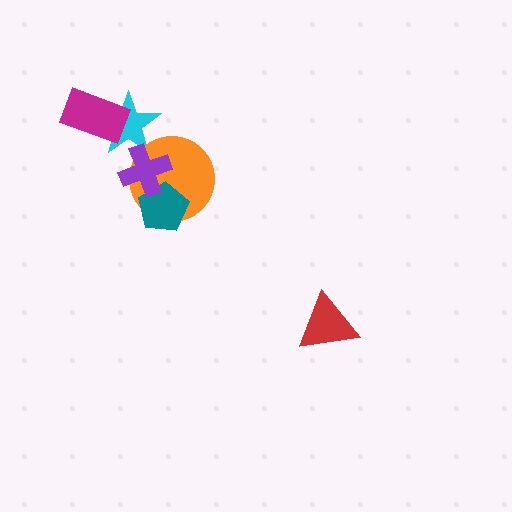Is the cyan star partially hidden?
Yes, it is partially covered by another shape.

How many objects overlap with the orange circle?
2 objects overlap with the orange circle.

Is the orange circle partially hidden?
Yes, it is partially covered by another shape.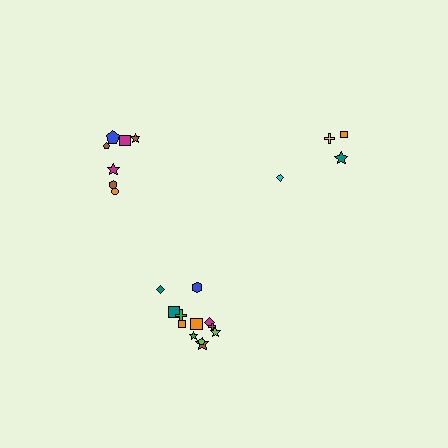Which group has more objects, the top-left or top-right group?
The top-left group.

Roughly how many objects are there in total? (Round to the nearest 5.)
Roughly 25 objects in total.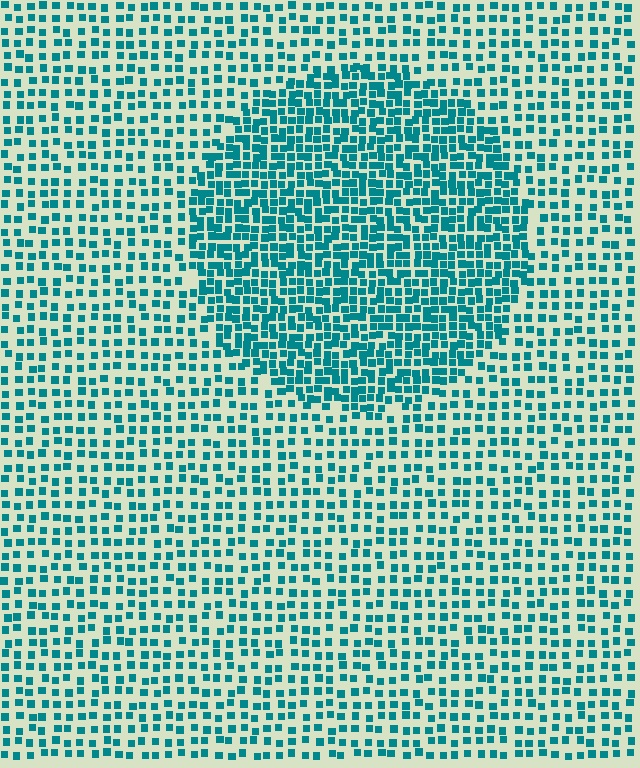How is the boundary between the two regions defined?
The boundary is defined by a change in element density (approximately 1.9x ratio). All elements are the same color, size, and shape.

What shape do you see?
I see a circle.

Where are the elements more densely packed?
The elements are more densely packed inside the circle boundary.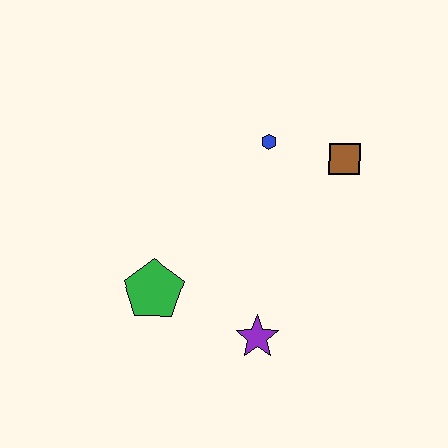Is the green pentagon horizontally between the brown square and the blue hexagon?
No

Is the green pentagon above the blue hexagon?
No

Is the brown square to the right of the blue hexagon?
Yes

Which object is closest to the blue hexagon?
The brown square is closest to the blue hexagon.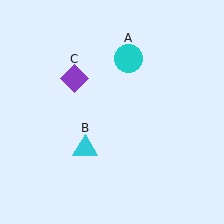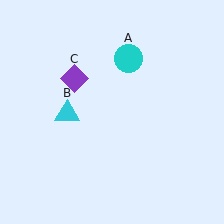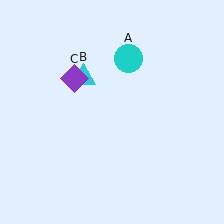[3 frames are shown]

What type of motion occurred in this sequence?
The cyan triangle (object B) rotated clockwise around the center of the scene.